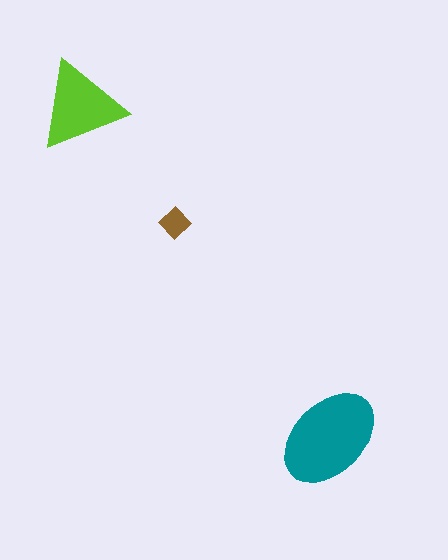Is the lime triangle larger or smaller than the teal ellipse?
Smaller.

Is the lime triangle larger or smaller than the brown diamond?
Larger.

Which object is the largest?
The teal ellipse.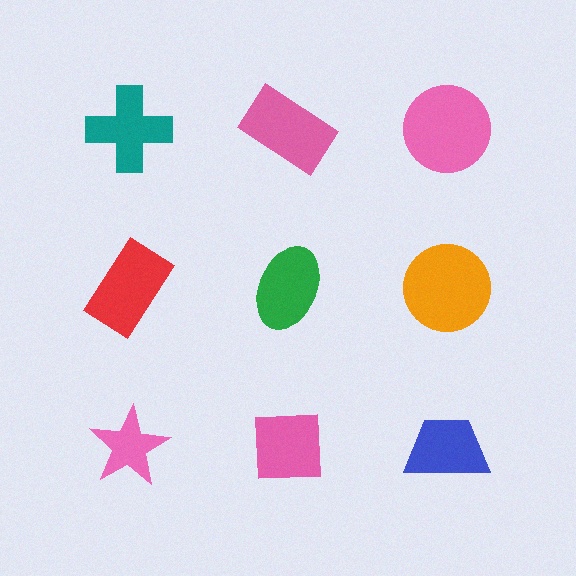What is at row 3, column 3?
A blue trapezoid.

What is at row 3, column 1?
A pink star.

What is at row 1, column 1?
A teal cross.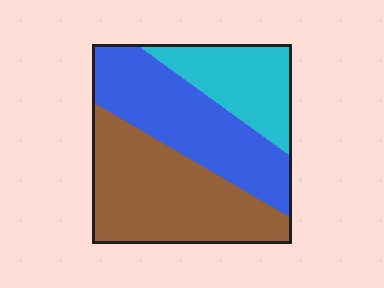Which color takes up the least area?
Cyan, at roughly 20%.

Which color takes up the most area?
Brown, at roughly 40%.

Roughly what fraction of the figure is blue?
Blue covers 36% of the figure.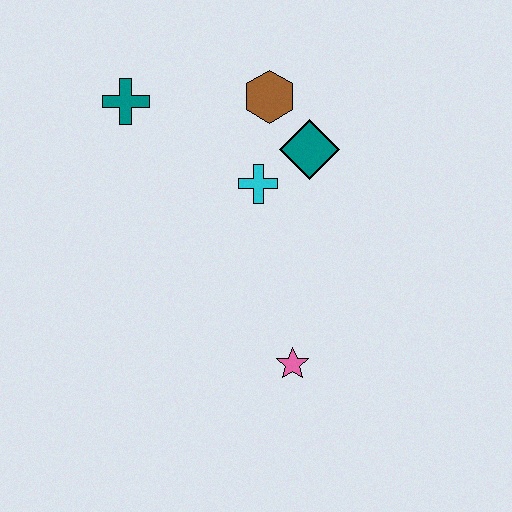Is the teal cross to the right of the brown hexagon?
No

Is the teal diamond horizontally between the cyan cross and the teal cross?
No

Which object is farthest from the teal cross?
The pink star is farthest from the teal cross.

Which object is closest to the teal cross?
The brown hexagon is closest to the teal cross.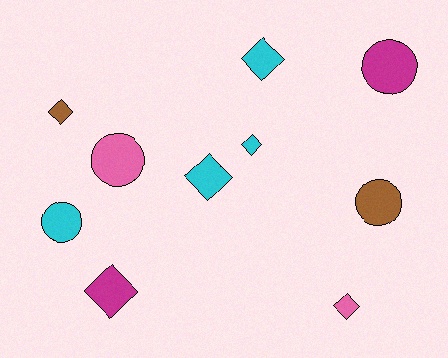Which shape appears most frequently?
Diamond, with 6 objects.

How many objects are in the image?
There are 10 objects.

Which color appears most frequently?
Cyan, with 4 objects.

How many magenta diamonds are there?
There is 1 magenta diamond.